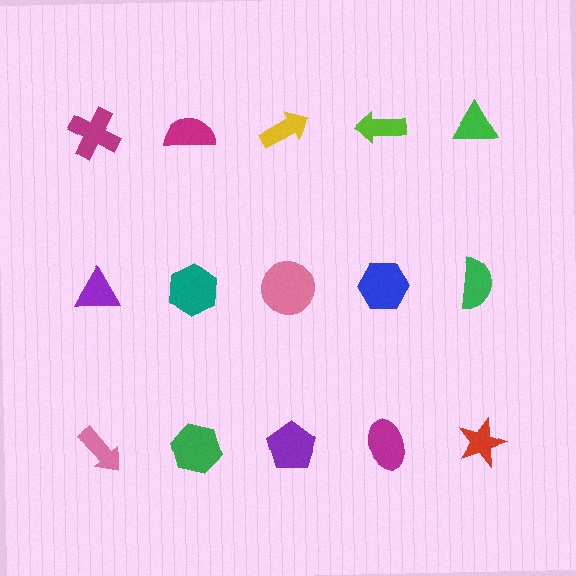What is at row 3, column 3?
A purple pentagon.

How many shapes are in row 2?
5 shapes.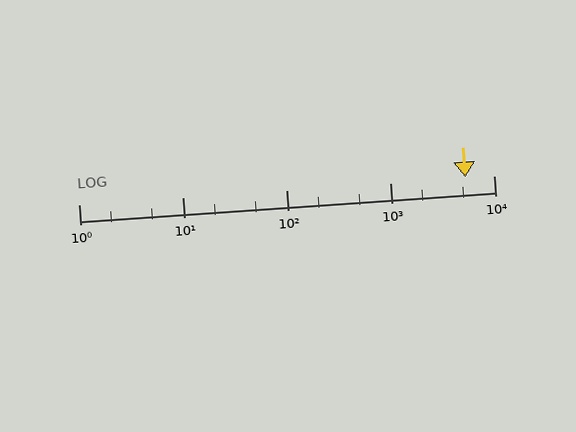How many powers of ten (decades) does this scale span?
The scale spans 4 decades, from 1 to 10000.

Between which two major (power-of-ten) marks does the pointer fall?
The pointer is between 1000 and 10000.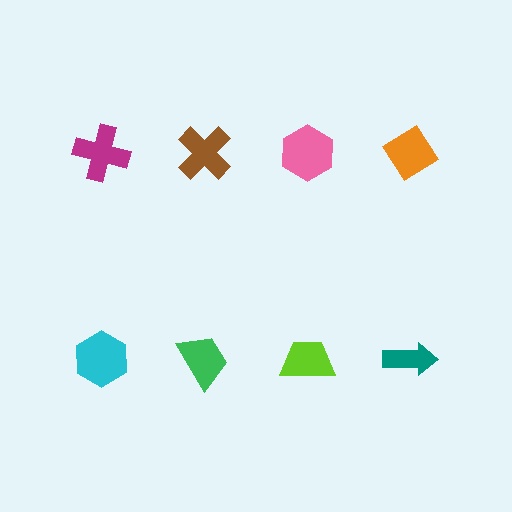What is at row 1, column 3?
A pink hexagon.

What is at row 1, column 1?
A magenta cross.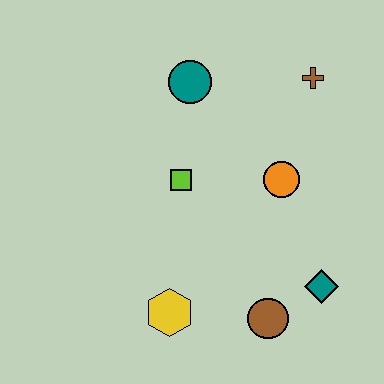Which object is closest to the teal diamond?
The brown circle is closest to the teal diamond.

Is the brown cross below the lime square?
No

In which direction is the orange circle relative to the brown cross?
The orange circle is below the brown cross.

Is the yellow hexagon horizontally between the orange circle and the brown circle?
No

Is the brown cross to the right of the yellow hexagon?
Yes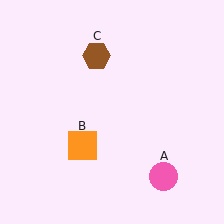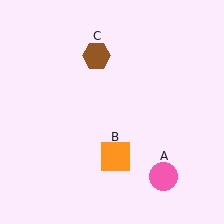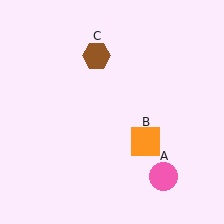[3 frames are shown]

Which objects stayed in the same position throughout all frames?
Pink circle (object A) and brown hexagon (object C) remained stationary.